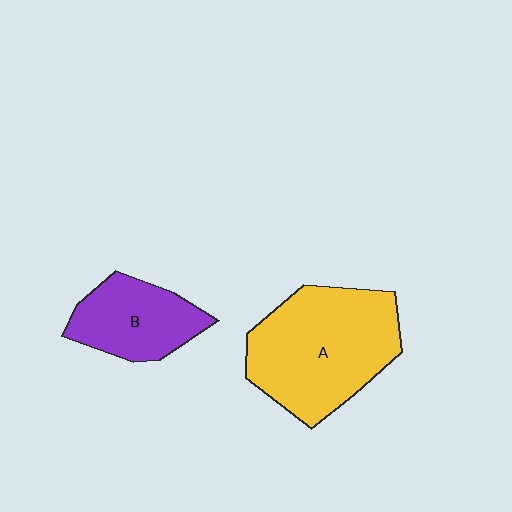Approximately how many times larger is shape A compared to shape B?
Approximately 1.8 times.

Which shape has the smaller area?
Shape B (purple).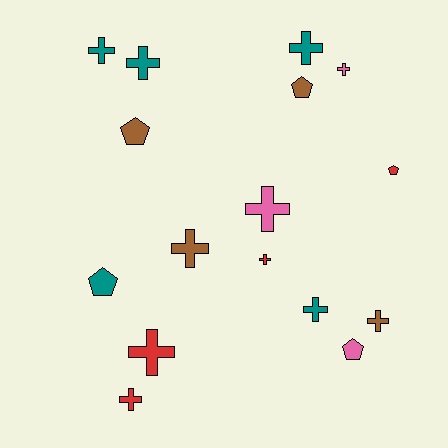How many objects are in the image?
There are 16 objects.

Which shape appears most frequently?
Cross, with 11 objects.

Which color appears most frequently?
Teal, with 5 objects.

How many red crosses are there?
There are 3 red crosses.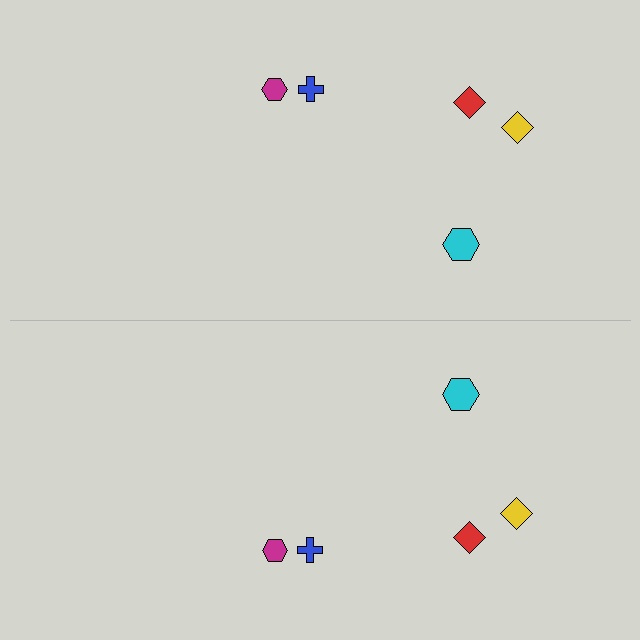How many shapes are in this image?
There are 10 shapes in this image.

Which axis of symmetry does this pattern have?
The pattern has a horizontal axis of symmetry running through the center of the image.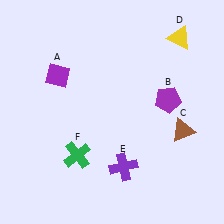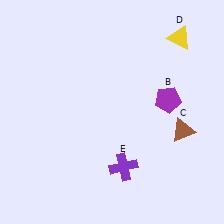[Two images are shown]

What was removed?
The purple diamond (A), the green cross (F) were removed in Image 2.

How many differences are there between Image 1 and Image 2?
There are 2 differences between the two images.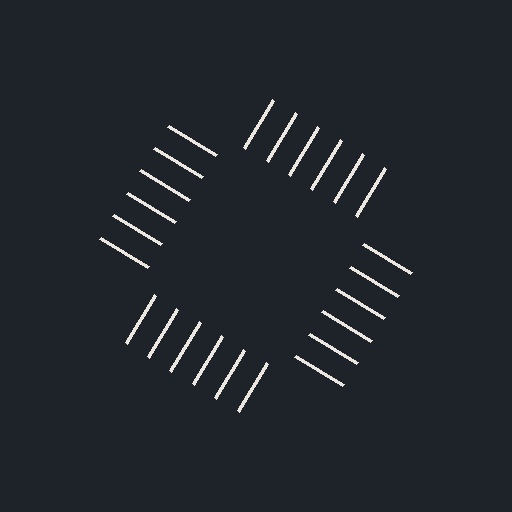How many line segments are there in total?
24 — 6 along each of the 4 edges.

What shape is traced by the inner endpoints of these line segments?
An illusory square — the line segments terminate on its edges but no continuous stroke is drawn.